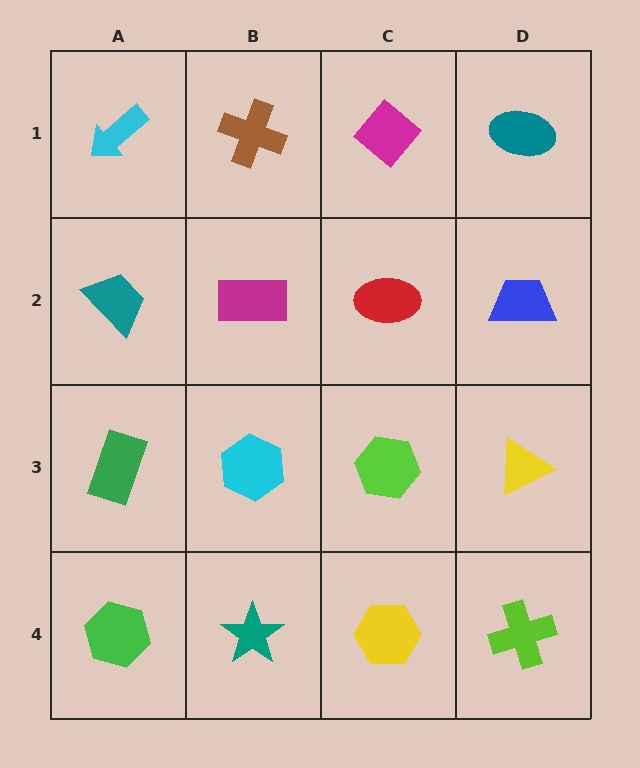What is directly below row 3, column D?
A lime cross.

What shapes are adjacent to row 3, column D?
A blue trapezoid (row 2, column D), a lime cross (row 4, column D), a lime hexagon (row 3, column C).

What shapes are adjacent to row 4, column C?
A lime hexagon (row 3, column C), a teal star (row 4, column B), a lime cross (row 4, column D).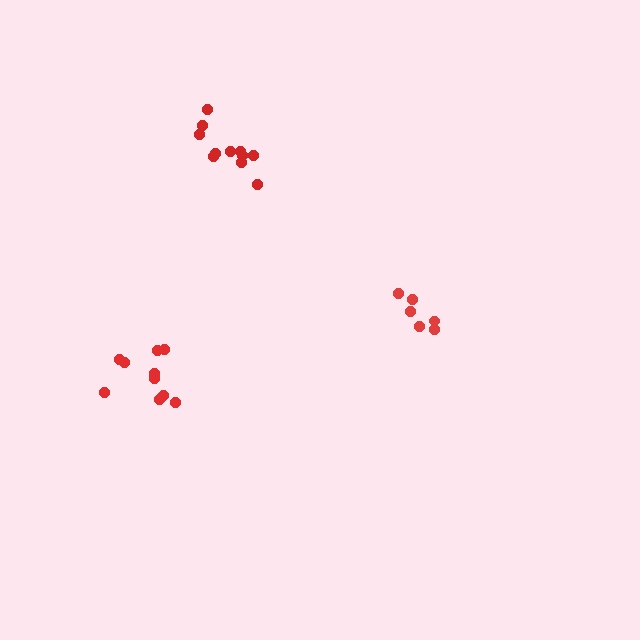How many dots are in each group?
Group 1: 6 dots, Group 2: 11 dots, Group 3: 10 dots (27 total).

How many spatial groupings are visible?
There are 3 spatial groupings.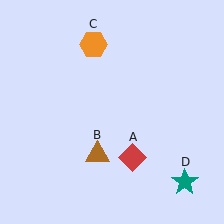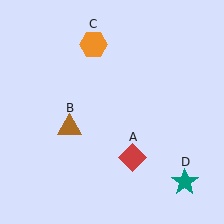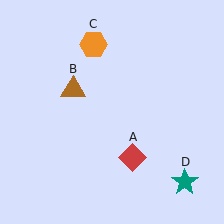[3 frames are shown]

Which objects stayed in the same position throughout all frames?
Red diamond (object A) and orange hexagon (object C) and teal star (object D) remained stationary.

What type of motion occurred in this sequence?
The brown triangle (object B) rotated clockwise around the center of the scene.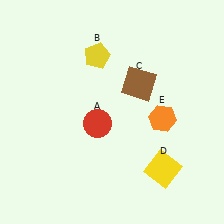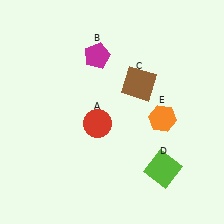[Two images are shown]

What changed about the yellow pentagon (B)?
In Image 1, B is yellow. In Image 2, it changed to magenta.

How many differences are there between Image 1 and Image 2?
There are 2 differences between the two images.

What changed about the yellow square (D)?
In Image 1, D is yellow. In Image 2, it changed to lime.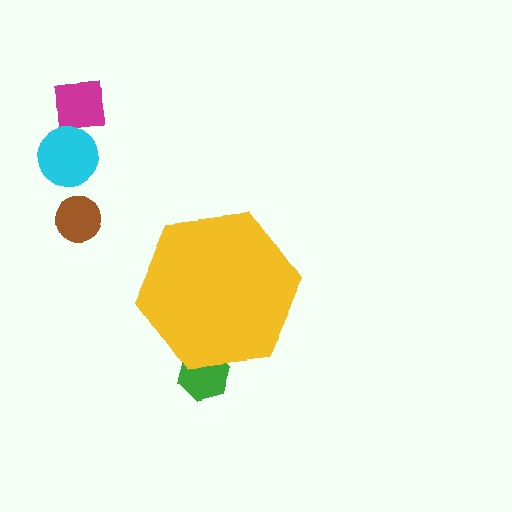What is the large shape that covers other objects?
A yellow hexagon.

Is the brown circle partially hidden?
No, the brown circle is fully visible.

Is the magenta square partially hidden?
No, the magenta square is fully visible.